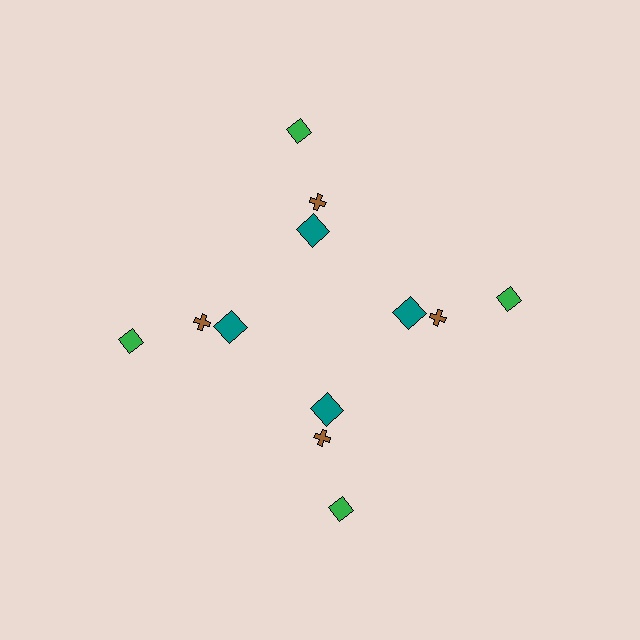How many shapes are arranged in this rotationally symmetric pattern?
There are 12 shapes, arranged in 4 groups of 3.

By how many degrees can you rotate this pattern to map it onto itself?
The pattern maps onto itself every 90 degrees of rotation.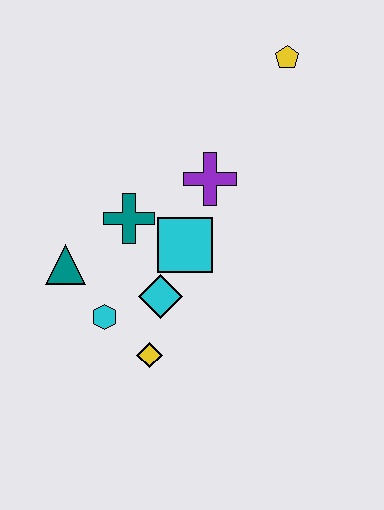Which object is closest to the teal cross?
The cyan square is closest to the teal cross.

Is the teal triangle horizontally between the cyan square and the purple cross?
No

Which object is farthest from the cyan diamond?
The yellow pentagon is farthest from the cyan diamond.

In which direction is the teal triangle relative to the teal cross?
The teal triangle is to the left of the teal cross.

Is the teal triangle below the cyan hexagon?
No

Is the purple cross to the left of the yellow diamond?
No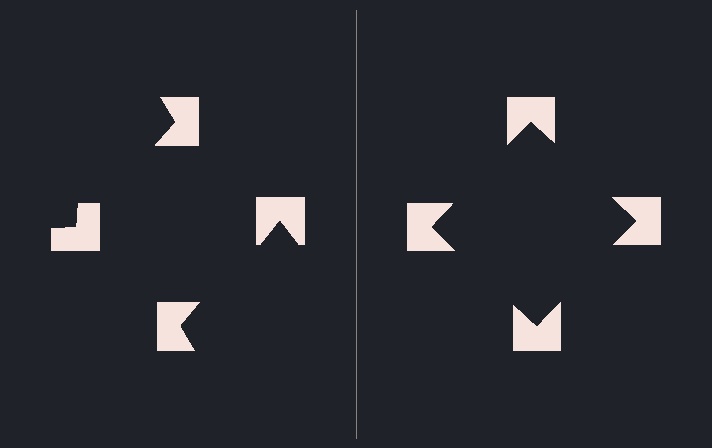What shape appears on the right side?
An illusory square.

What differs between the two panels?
The notched squares are positioned identically on both sides; only the wedge orientations differ. On the right they align to a square; on the left they are misaligned.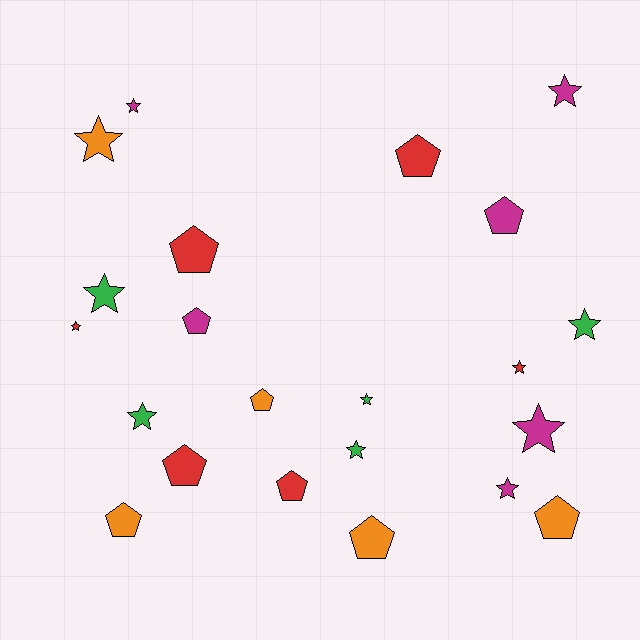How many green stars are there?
There are 5 green stars.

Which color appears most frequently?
Magenta, with 6 objects.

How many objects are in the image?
There are 22 objects.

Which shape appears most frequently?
Star, with 12 objects.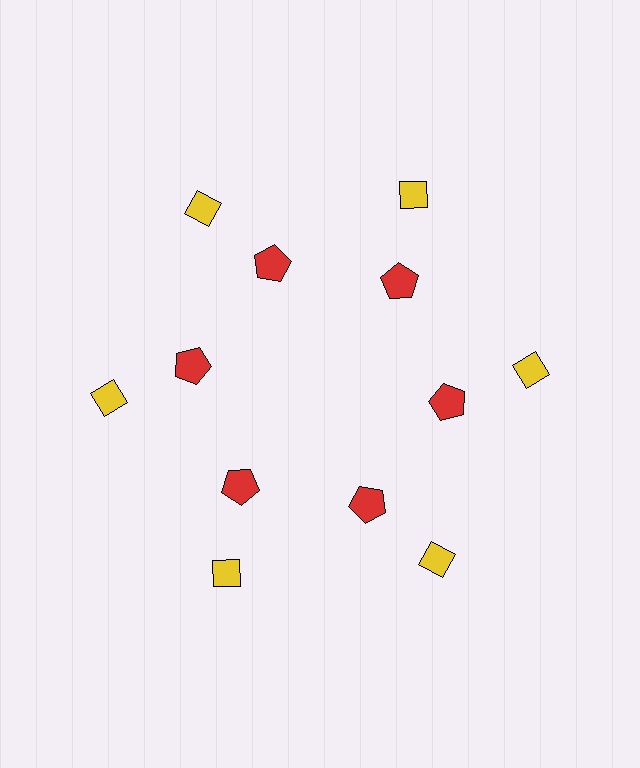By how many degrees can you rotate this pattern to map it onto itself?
The pattern maps onto itself every 60 degrees of rotation.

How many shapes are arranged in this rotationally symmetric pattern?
There are 12 shapes, arranged in 6 groups of 2.